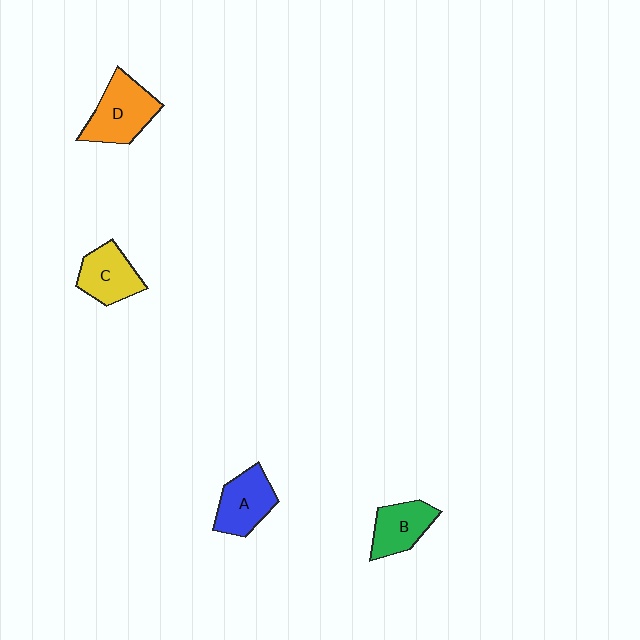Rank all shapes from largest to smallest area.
From largest to smallest: D (orange), A (blue), C (yellow), B (green).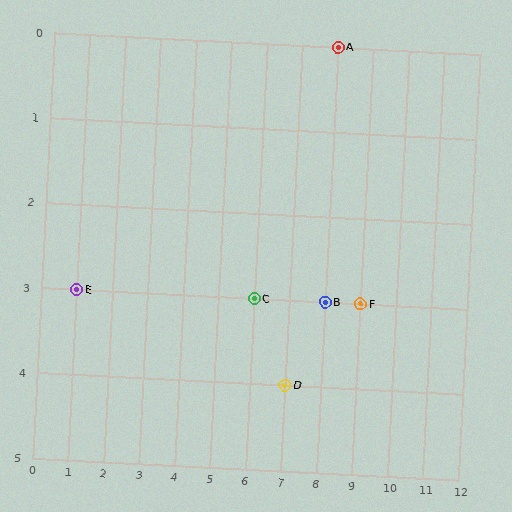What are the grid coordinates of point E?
Point E is at grid coordinates (1, 3).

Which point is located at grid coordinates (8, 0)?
Point A is at (8, 0).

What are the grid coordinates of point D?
Point D is at grid coordinates (7, 4).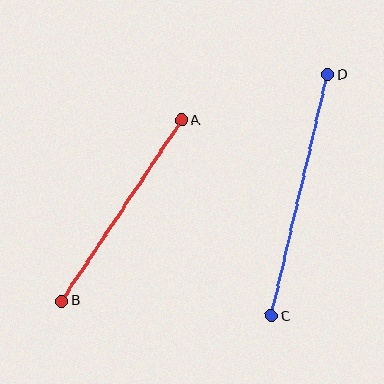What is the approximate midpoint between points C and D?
The midpoint is at approximately (300, 195) pixels.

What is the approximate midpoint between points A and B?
The midpoint is at approximately (122, 211) pixels.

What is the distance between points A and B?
The distance is approximately 217 pixels.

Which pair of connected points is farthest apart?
Points C and D are farthest apart.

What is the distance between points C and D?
The distance is approximately 248 pixels.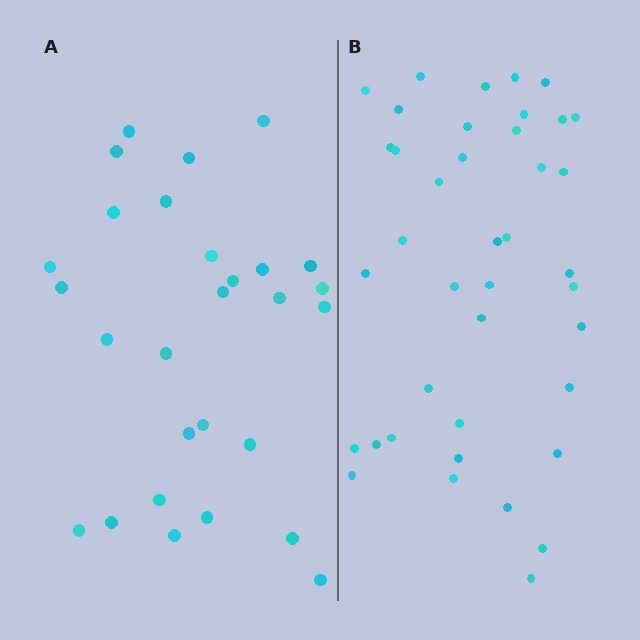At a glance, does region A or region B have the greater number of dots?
Region B (the right region) has more dots.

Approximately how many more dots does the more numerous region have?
Region B has roughly 12 or so more dots than region A.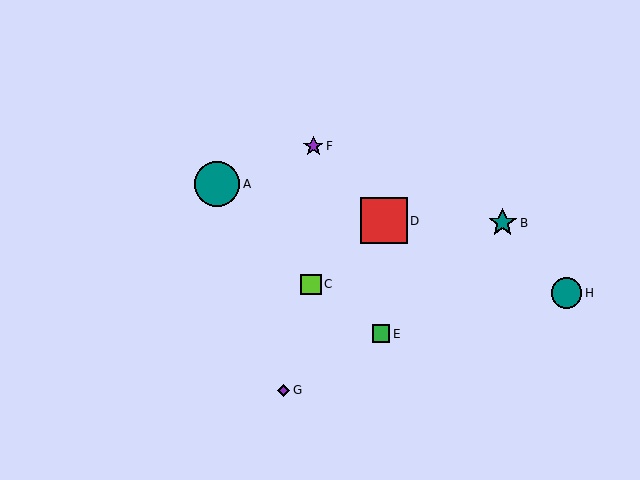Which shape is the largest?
The red square (labeled D) is the largest.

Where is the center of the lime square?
The center of the lime square is at (311, 284).